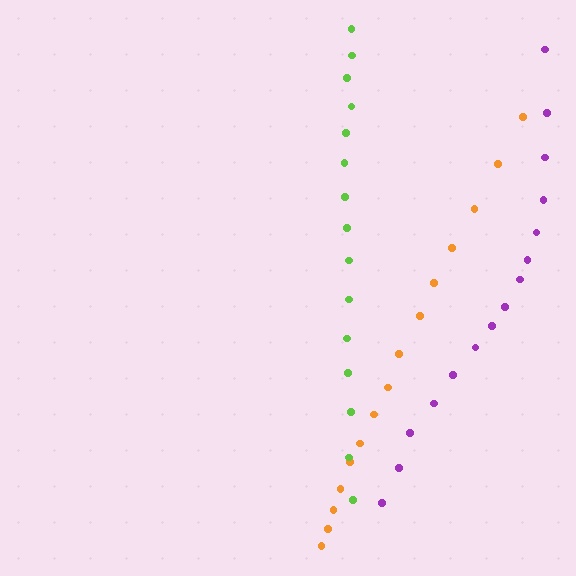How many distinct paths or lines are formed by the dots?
There are 3 distinct paths.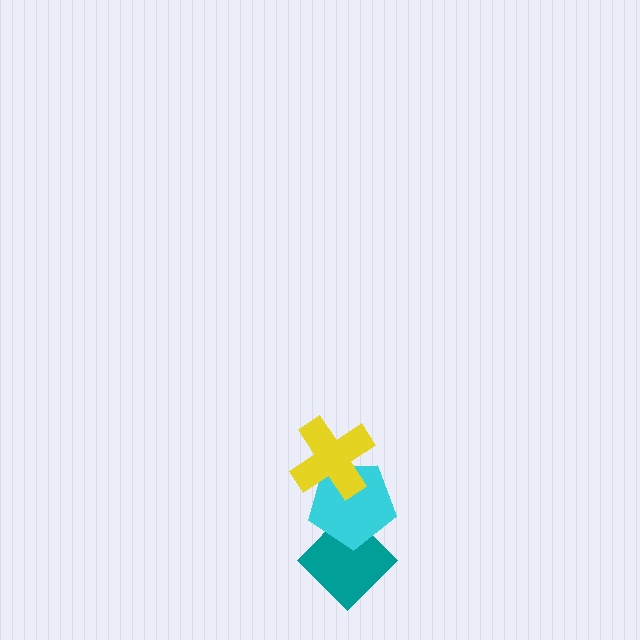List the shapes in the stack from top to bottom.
From top to bottom: the yellow cross, the cyan pentagon, the teal diamond.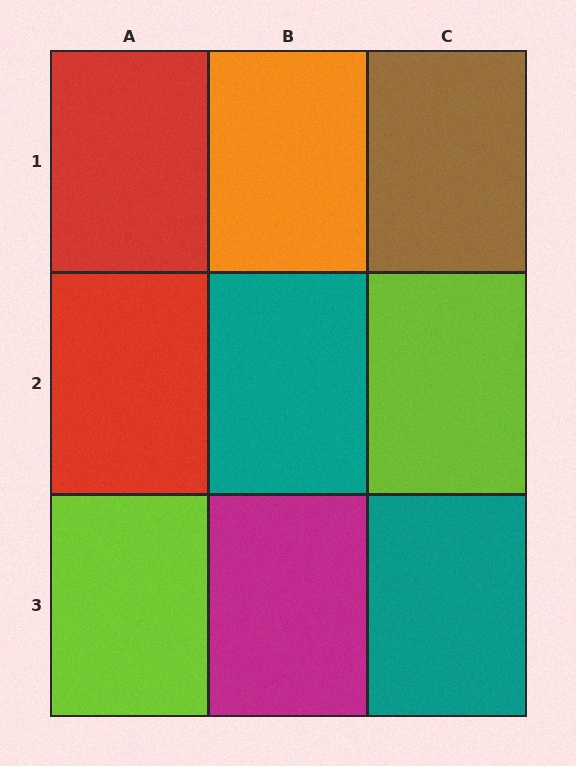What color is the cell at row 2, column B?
Teal.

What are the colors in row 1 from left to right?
Red, orange, brown.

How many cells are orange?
1 cell is orange.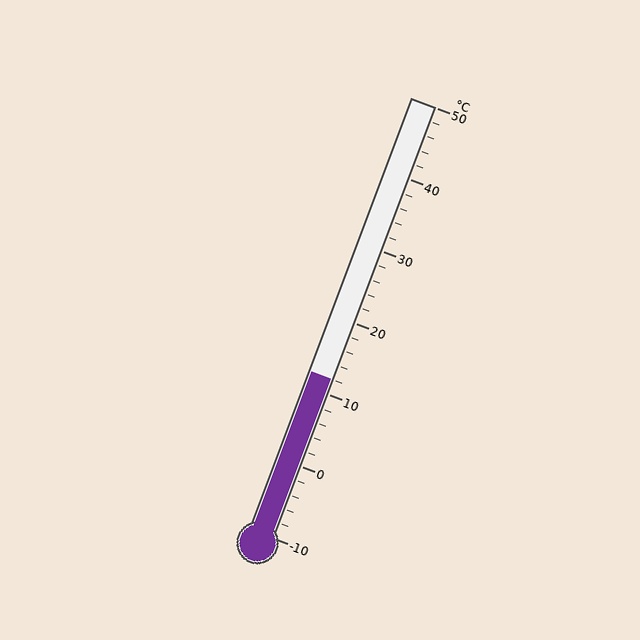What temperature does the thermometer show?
The thermometer shows approximately 12°C.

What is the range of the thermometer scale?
The thermometer scale ranges from -10°C to 50°C.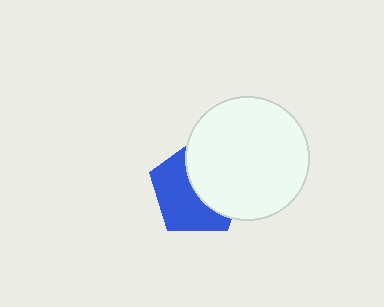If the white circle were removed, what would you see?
You would see the complete blue pentagon.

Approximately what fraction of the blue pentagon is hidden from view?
Roughly 48% of the blue pentagon is hidden behind the white circle.